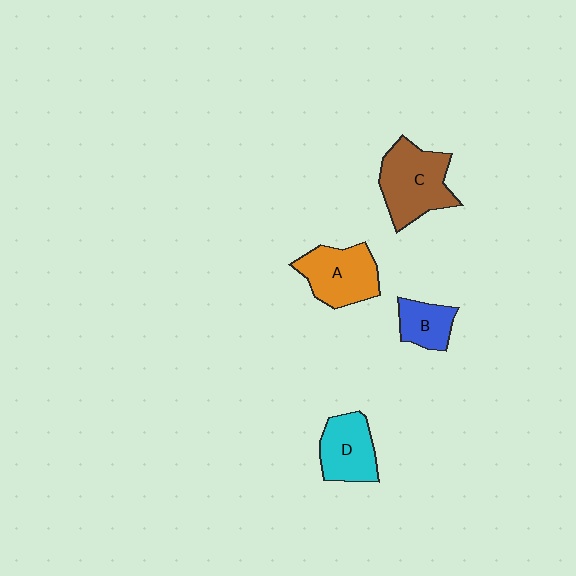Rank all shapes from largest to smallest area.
From largest to smallest: C (brown), A (orange), D (cyan), B (blue).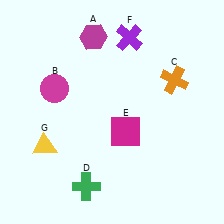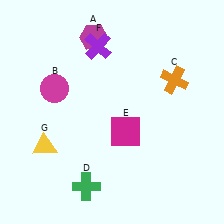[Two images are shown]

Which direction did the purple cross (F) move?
The purple cross (F) moved left.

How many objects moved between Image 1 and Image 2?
1 object moved between the two images.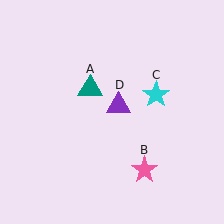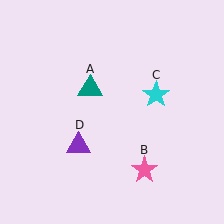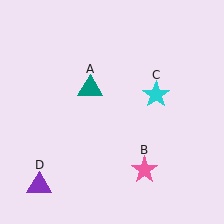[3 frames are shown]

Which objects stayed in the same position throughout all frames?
Teal triangle (object A) and pink star (object B) and cyan star (object C) remained stationary.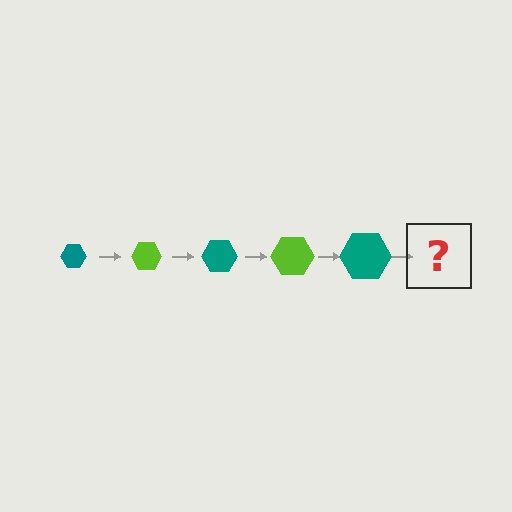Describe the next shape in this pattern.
It should be a lime hexagon, larger than the previous one.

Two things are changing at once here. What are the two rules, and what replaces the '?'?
The two rules are that the hexagon grows larger each step and the color cycles through teal and lime. The '?' should be a lime hexagon, larger than the previous one.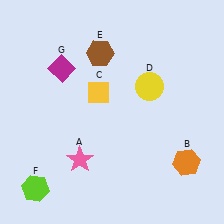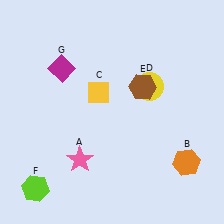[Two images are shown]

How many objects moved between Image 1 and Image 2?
1 object moved between the two images.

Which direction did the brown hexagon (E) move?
The brown hexagon (E) moved right.